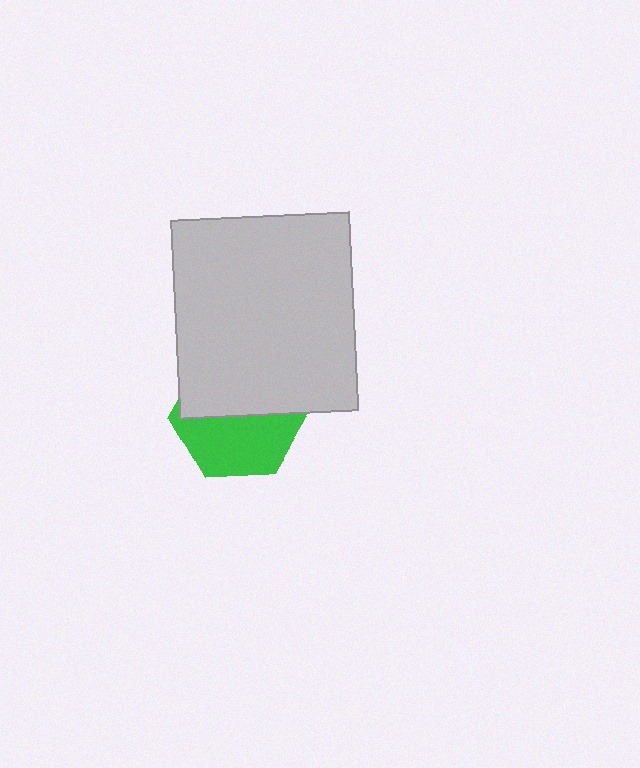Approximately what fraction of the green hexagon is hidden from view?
Roughly 52% of the green hexagon is hidden behind the light gray rectangle.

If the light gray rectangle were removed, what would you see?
You would see the complete green hexagon.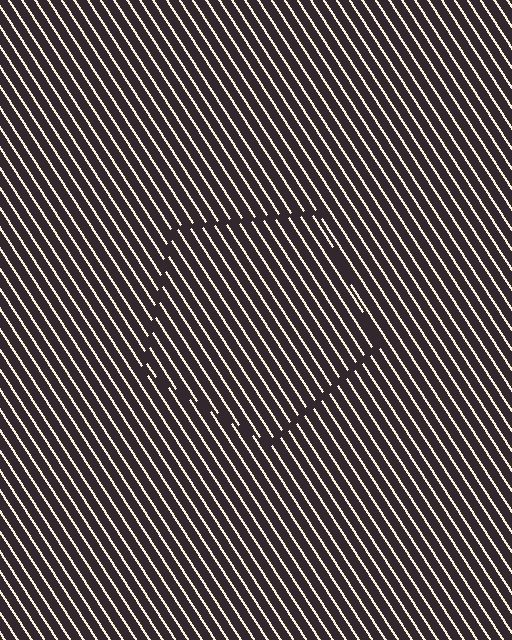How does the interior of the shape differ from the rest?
The interior of the shape contains the same grating, shifted by half a period — the contour is defined by the phase discontinuity where line-ends from the inner and outer gratings abut.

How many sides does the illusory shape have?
5 sides — the line-ends trace a pentagon.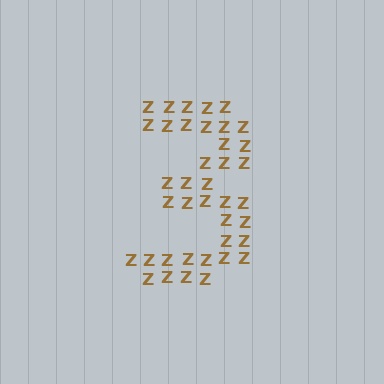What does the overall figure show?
The overall figure shows the digit 3.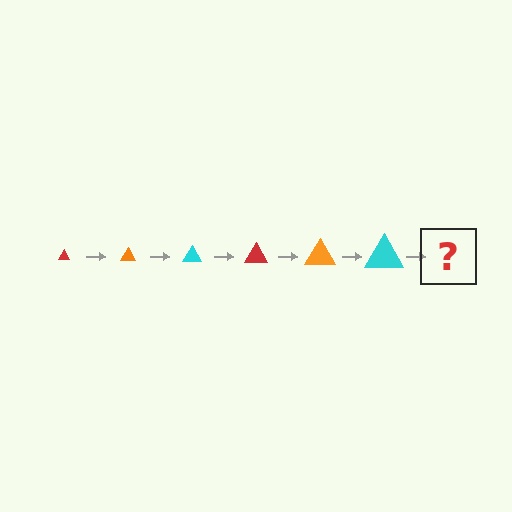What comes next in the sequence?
The next element should be a red triangle, larger than the previous one.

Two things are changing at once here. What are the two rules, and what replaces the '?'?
The two rules are that the triangle grows larger each step and the color cycles through red, orange, and cyan. The '?' should be a red triangle, larger than the previous one.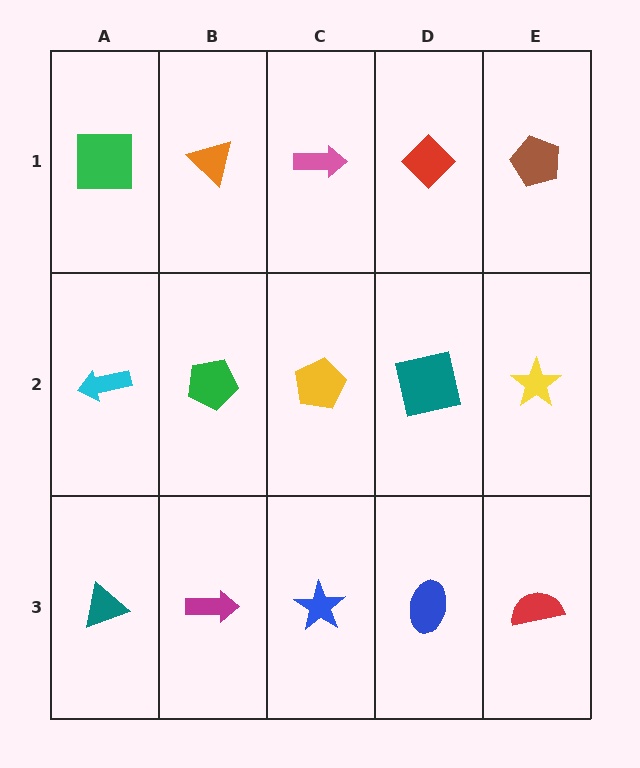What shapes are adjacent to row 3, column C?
A yellow pentagon (row 2, column C), a magenta arrow (row 3, column B), a blue ellipse (row 3, column D).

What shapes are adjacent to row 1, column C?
A yellow pentagon (row 2, column C), an orange triangle (row 1, column B), a red diamond (row 1, column D).